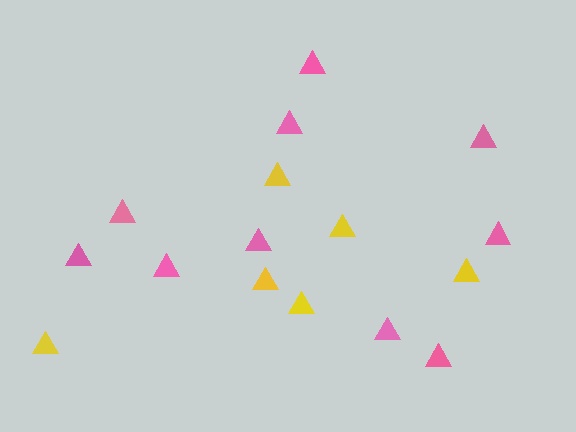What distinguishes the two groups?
There are 2 groups: one group of yellow triangles (6) and one group of pink triangles (10).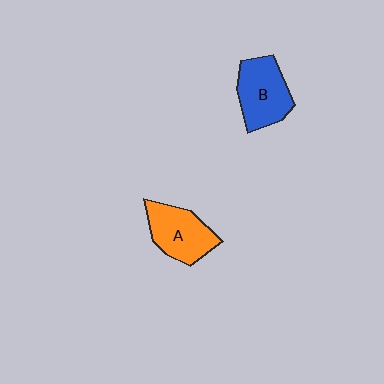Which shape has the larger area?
Shape B (blue).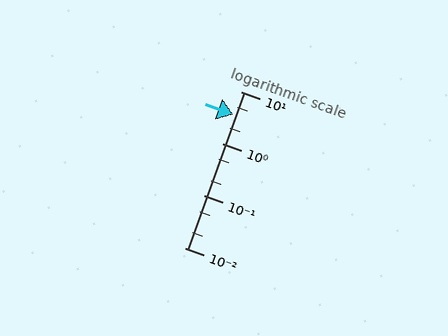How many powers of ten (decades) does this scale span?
The scale spans 3 decades, from 0.01 to 10.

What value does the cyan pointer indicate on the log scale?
The pointer indicates approximately 3.6.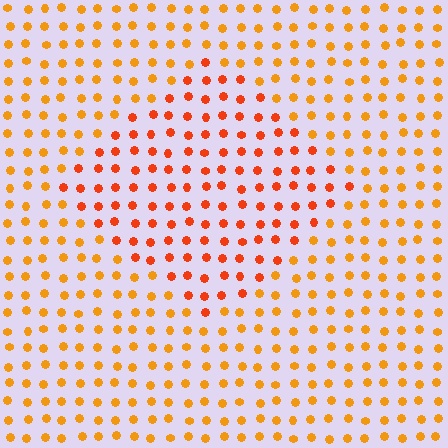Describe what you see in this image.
The image is filled with small orange elements in a uniform arrangement. A diamond-shaped region is visible where the elements are tinted to a slightly different hue, forming a subtle color boundary.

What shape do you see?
I see a diamond.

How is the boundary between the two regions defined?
The boundary is defined purely by a slight shift in hue (about 25 degrees). Spacing, size, and orientation are identical on both sides.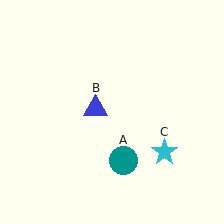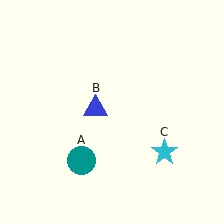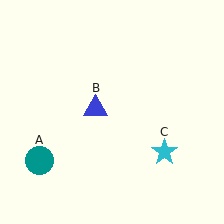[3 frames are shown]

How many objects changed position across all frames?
1 object changed position: teal circle (object A).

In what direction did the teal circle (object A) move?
The teal circle (object A) moved left.